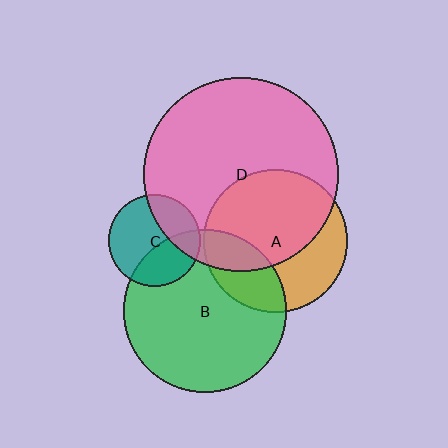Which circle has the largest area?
Circle D (pink).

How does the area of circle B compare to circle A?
Approximately 1.3 times.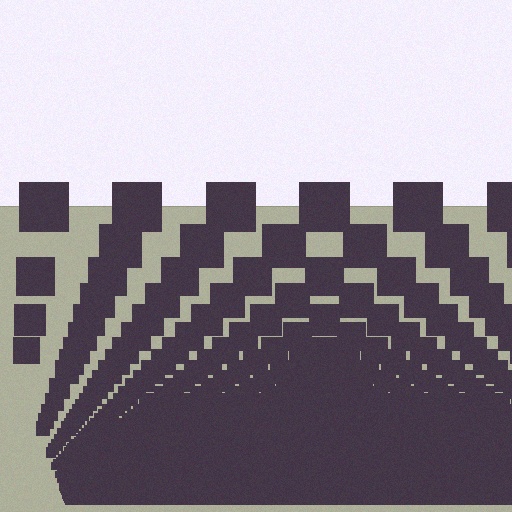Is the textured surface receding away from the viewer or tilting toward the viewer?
The surface appears to tilt toward the viewer. Texture elements get larger and sparser toward the top.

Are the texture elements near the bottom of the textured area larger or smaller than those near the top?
Smaller. The gradient is inverted — elements near the bottom are smaller and denser.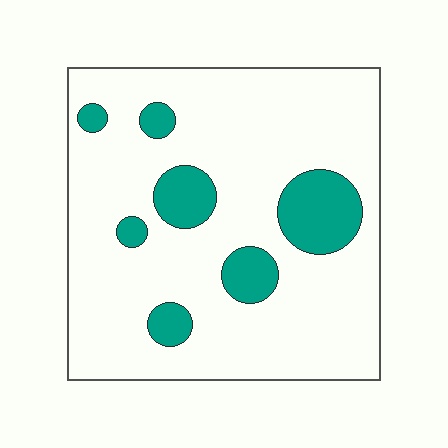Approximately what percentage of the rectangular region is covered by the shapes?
Approximately 15%.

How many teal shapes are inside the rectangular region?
7.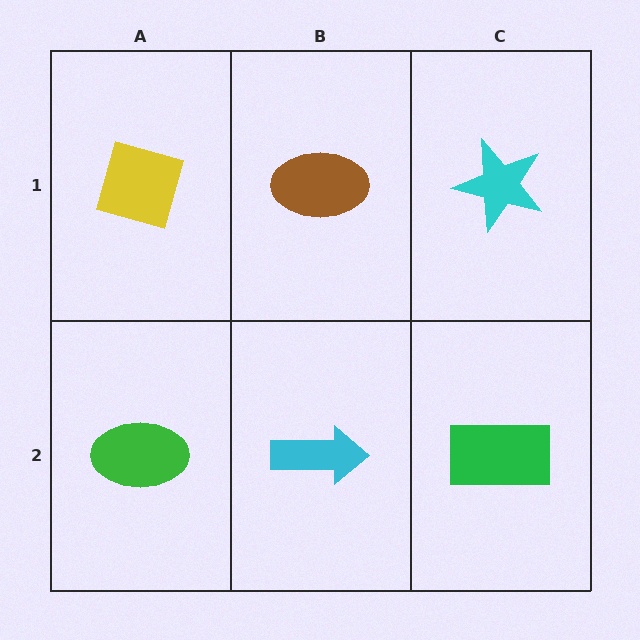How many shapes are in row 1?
3 shapes.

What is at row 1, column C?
A cyan star.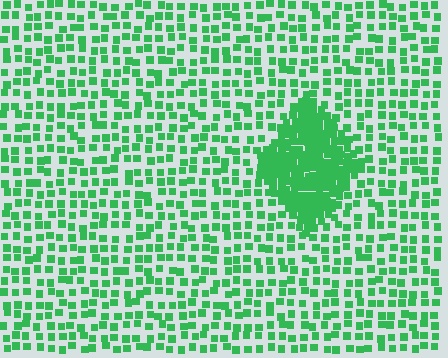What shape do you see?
I see a diamond.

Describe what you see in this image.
The image contains small green elements arranged at two different densities. A diamond-shaped region is visible where the elements are more densely packed than the surrounding area.